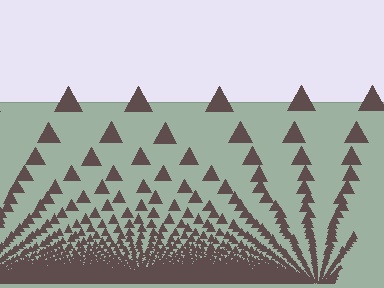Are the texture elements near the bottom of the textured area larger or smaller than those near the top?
Smaller. The gradient is inverted — elements near the bottom are smaller and denser.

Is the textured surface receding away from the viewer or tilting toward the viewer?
The surface appears to tilt toward the viewer. Texture elements get larger and sparser toward the top.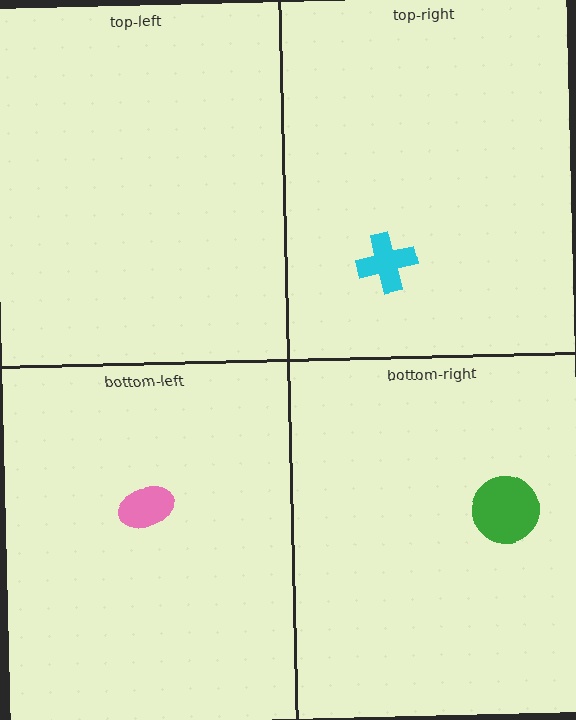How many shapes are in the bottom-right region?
1.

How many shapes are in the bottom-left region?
1.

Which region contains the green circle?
The bottom-right region.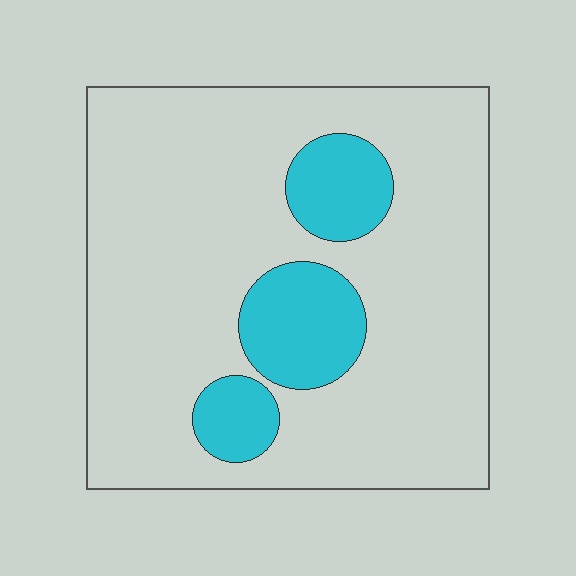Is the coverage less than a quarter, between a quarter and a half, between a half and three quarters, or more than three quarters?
Less than a quarter.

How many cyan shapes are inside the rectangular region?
3.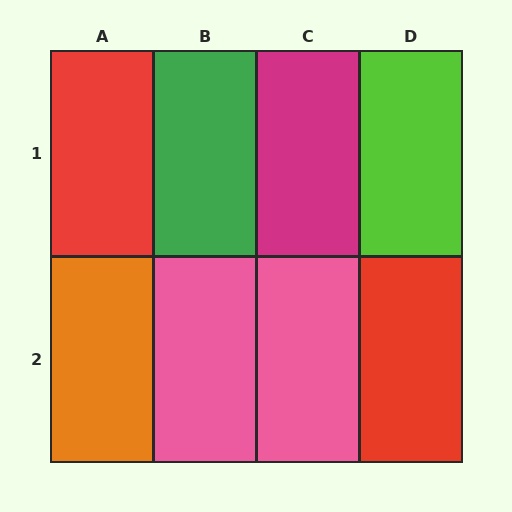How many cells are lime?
1 cell is lime.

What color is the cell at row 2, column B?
Pink.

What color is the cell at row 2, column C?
Pink.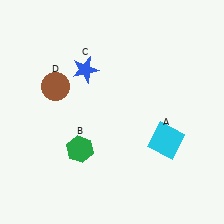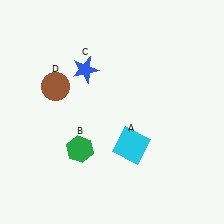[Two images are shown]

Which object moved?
The cyan square (A) moved left.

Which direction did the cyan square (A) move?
The cyan square (A) moved left.